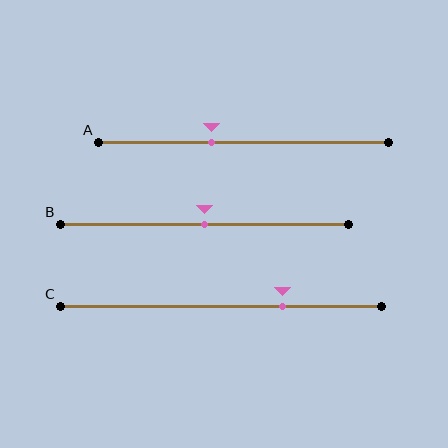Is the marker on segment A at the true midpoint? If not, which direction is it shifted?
No, the marker on segment A is shifted to the left by about 11% of the segment length.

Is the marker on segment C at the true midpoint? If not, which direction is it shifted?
No, the marker on segment C is shifted to the right by about 19% of the segment length.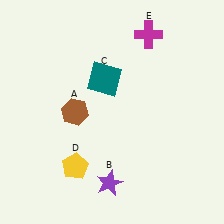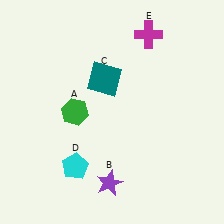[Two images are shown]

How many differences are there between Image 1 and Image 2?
There are 2 differences between the two images.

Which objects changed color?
A changed from brown to green. D changed from yellow to cyan.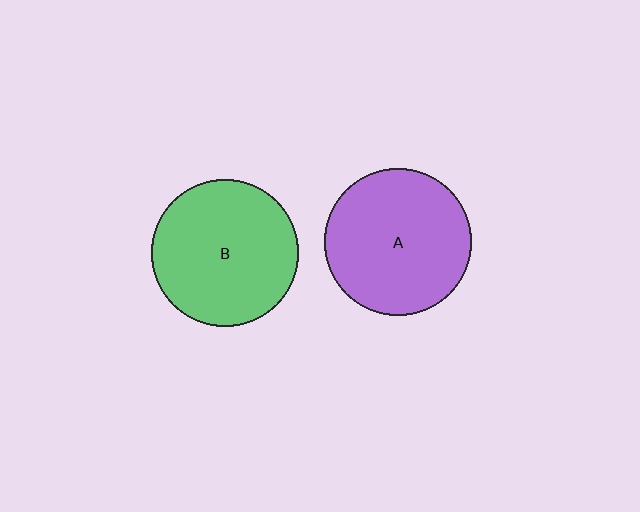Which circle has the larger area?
Circle A (purple).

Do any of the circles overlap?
No, none of the circles overlap.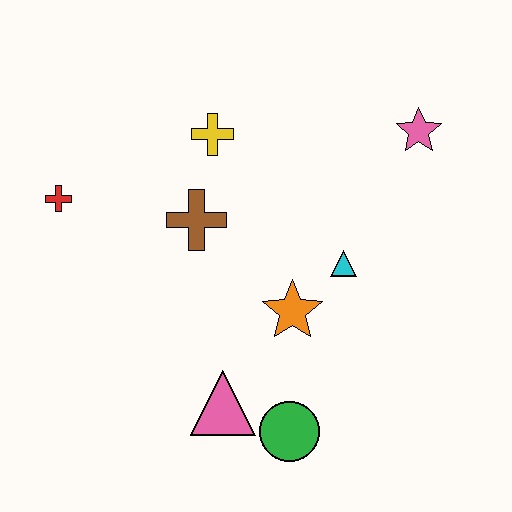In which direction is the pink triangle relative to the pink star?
The pink triangle is below the pink star.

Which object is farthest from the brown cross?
The pink star is farthest from the brown cross.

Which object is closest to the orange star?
The cyan triangle is closest to the orange star.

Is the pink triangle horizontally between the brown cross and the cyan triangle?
Yes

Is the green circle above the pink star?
No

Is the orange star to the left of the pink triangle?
No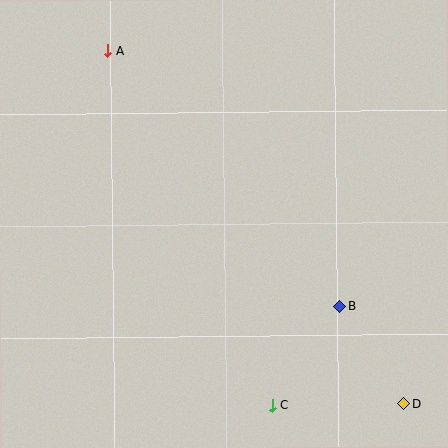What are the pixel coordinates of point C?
Point C is at (272, 406).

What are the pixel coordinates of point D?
Point D is at (404, 404).